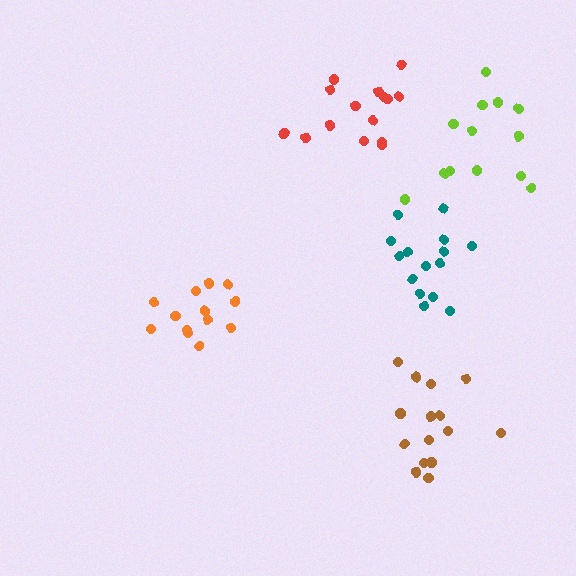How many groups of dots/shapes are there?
There are 5 groups.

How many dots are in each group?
Group 1: 15 dots, Group 2: 13 dots, Group 3: 15 dots, Group 4: 13 dots, Group 5: 15 dots (71 total).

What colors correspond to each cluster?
The clusters are colored: red, lime, teal, orange, brown.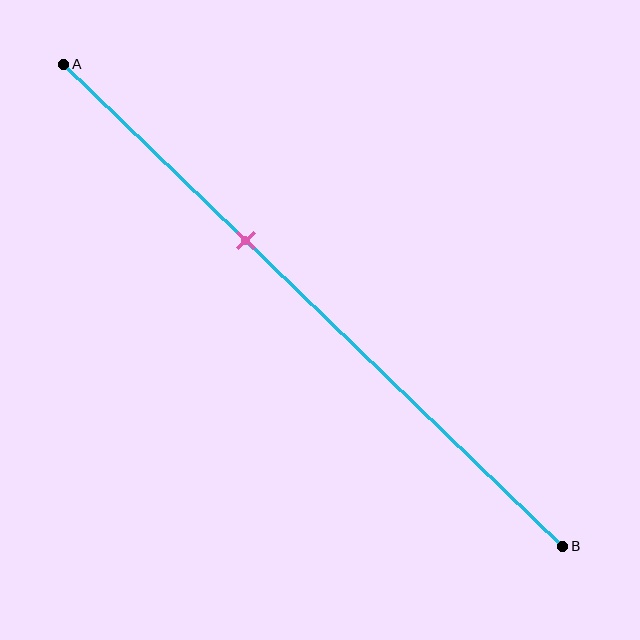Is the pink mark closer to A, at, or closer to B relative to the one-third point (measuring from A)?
The pink mark is closer to point B than the one-third point of segment AB.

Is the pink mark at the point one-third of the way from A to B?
No, the mark is at about 35% from A, not at the 33% one-third point.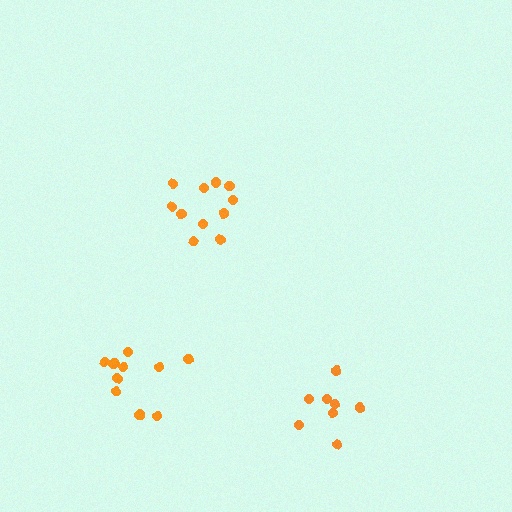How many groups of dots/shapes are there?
There are 3 groups.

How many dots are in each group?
Group 1: 8 dots, Group 2: 11 dots, Group 3: 10 dots (29 total).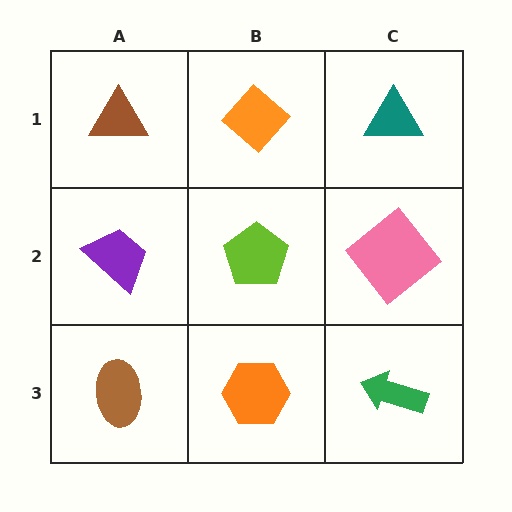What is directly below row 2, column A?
A brown ellipse.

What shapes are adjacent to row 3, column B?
A lime pentagon (row 2, column B), a brown ellipse (row 3, column A), a green arrow (row 3, column C).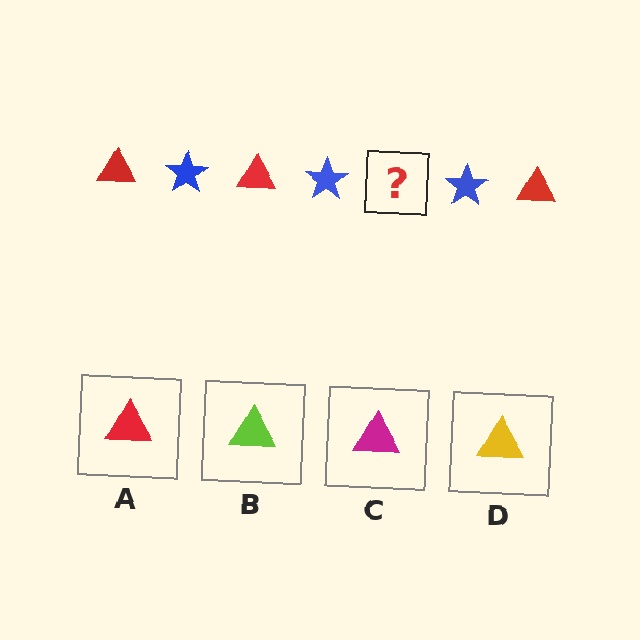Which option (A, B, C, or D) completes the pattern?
A.